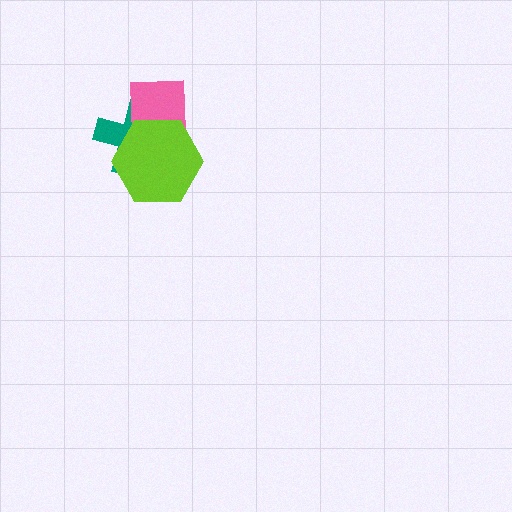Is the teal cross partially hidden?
Yes, it is partially covered by another shape.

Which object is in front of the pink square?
The lime hexagon is in front of the pink square.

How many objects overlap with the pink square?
2 objects overlap with the pink square.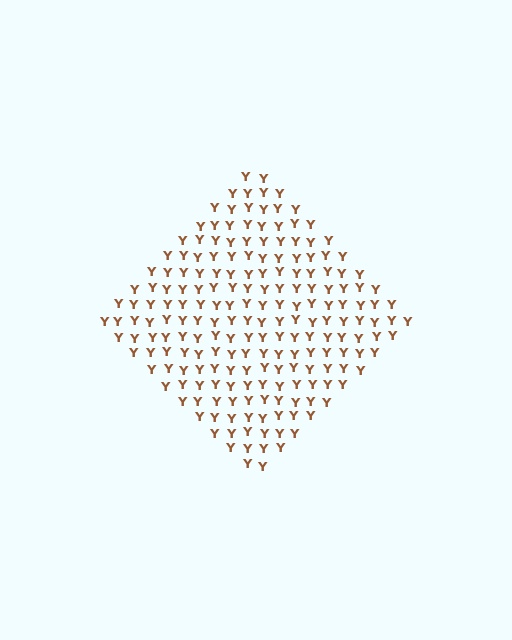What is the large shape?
The large shape is a diamond.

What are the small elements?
The small elements are letter Y's.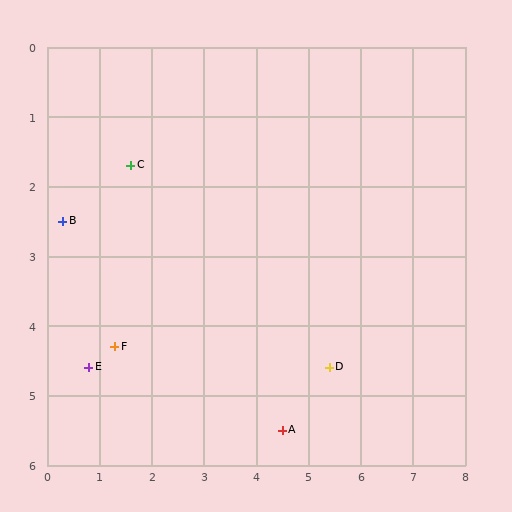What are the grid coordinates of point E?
Point E is at approximately (0.8, 4.6).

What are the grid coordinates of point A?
Point A is at approximately (4.5, 5.5).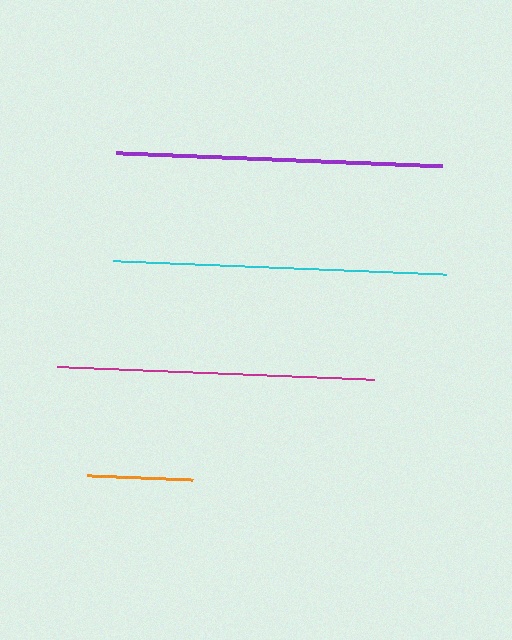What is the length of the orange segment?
The orange segment is approximately 106 pixels long.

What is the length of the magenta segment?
The magenta segment is approximately 317 pixels long.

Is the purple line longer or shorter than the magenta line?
The purple line is longer than the magenta line.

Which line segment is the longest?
The cyan line is the longest at approximately 333 pixels.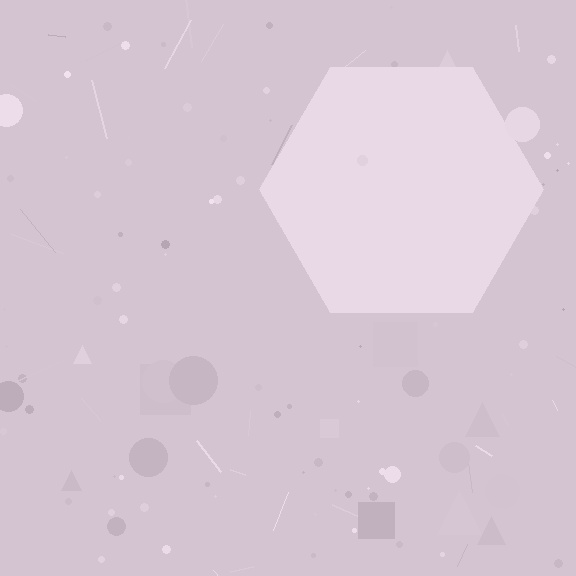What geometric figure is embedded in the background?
A hexagon is embedded in the background.